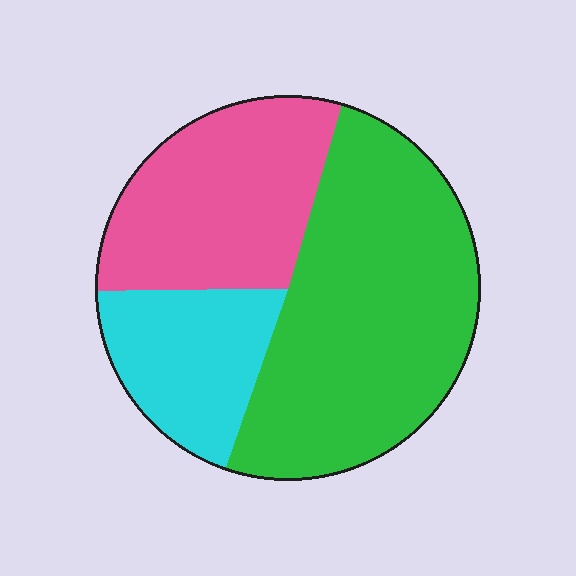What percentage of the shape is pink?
Pink takes up about one third (1/3) of the shape.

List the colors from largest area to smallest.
From largest to smallest: green, pink, cyan.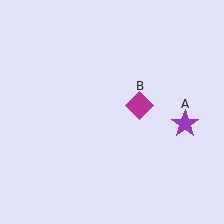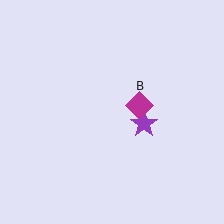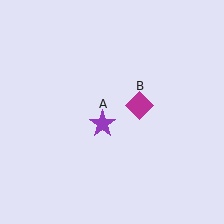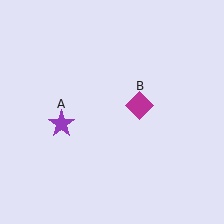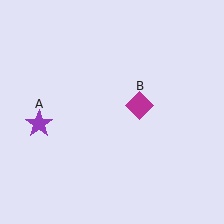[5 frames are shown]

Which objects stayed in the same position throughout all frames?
Magenta diamond (object B) remained stationary.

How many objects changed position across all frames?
1 object changed position: purple star (object A).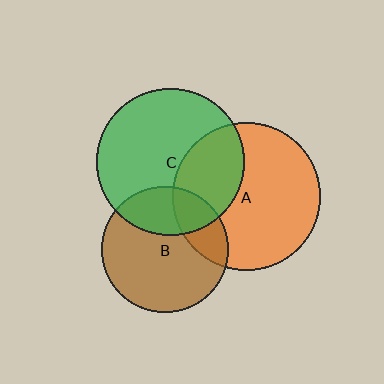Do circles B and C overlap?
Yes.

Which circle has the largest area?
Circle A (orange).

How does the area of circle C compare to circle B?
Approximately 1.4 times.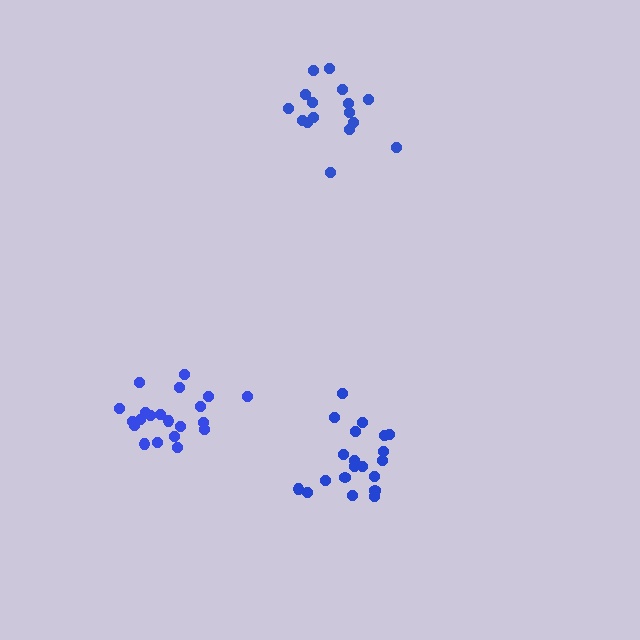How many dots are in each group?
Group 1: 21 dots, Group 2: 16 dots, Group 3: 20 dots (57 total).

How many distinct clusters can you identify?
There are 3 distinct clusters.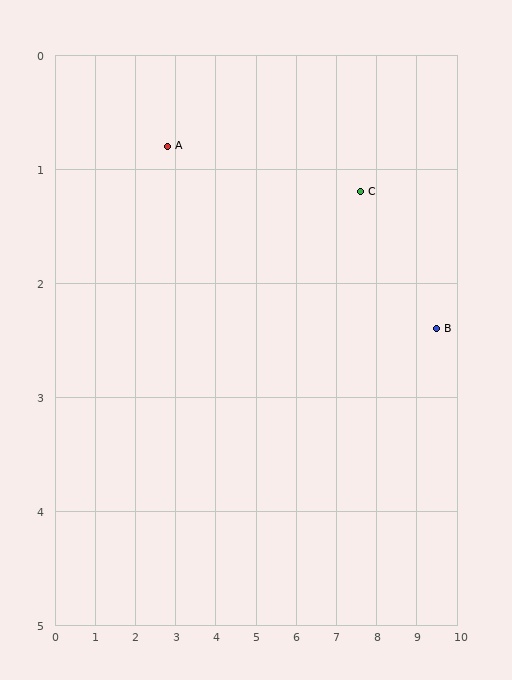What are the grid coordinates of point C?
Point C is at approximately (7.6, 1.2).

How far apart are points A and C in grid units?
Points A and C are about 4.8 grid units apart.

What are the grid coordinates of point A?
Point A is at approximately (2.8, 0.8).